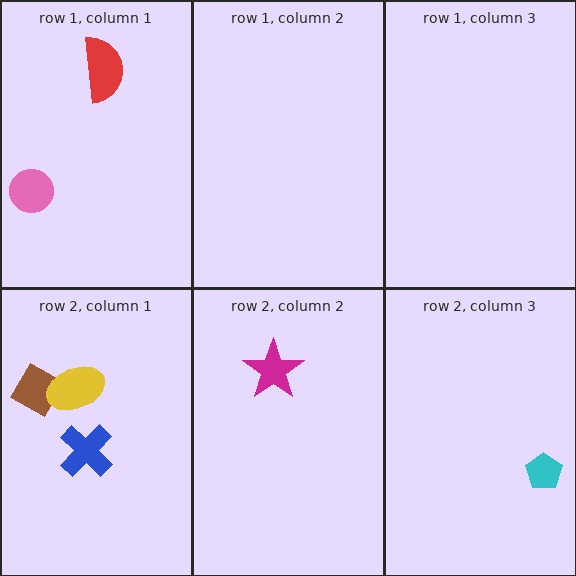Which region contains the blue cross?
The row 2, column 1 region.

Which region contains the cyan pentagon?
The row 2, column 3 region.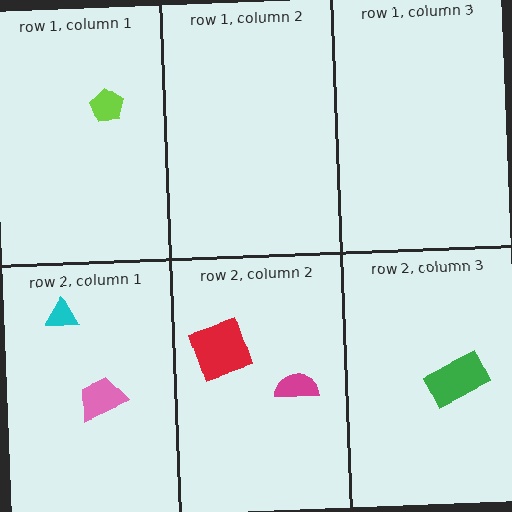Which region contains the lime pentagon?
The row 1, column 1 region.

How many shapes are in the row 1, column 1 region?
1.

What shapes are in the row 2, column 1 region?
The pink trapezoid, the cyan triangle.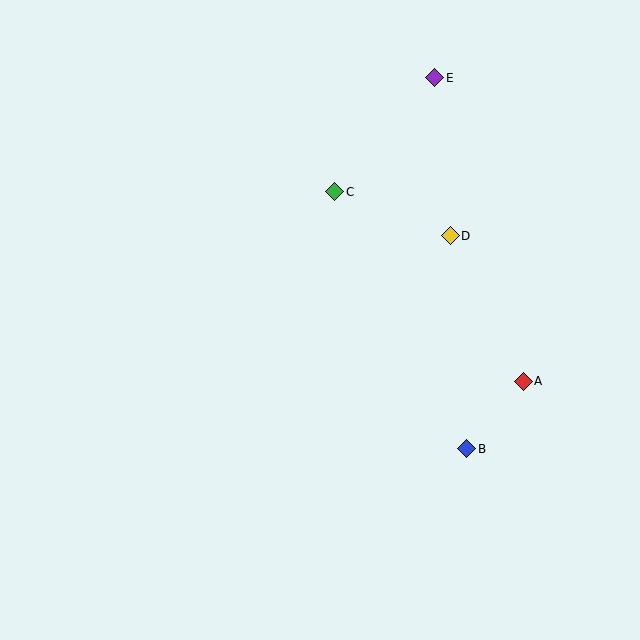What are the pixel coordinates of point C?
Point C is at (335, 192).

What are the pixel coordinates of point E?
Point E is at (435, 78).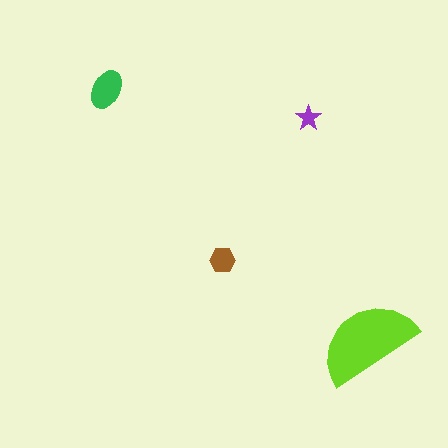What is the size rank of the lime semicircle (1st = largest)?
1st.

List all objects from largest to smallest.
The lime semicircle, the green ellipse, the brown hexagon, the purple star.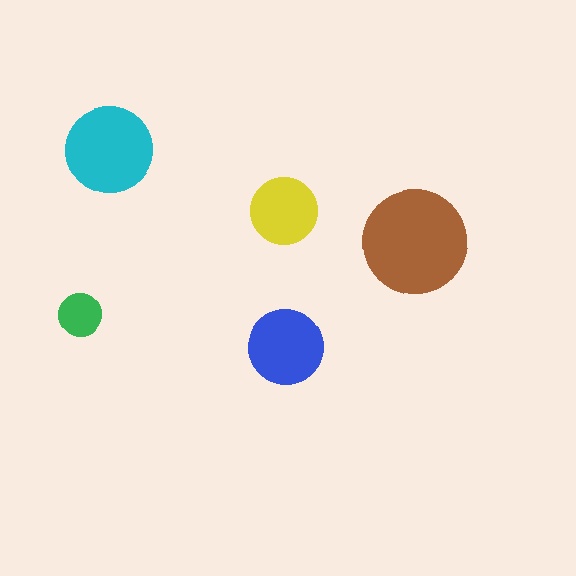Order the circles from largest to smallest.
the brown one, the cyan one, the blue one, the yellow one, the green one.